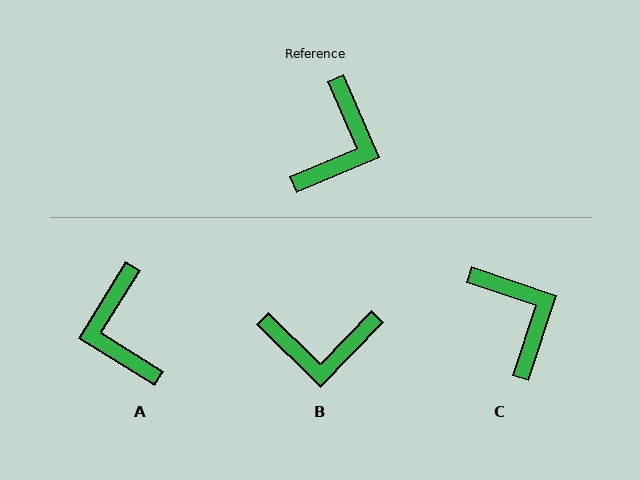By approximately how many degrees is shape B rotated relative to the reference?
Approximately 68 degrees clockwise.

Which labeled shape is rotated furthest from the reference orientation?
A, about 145 degrees away.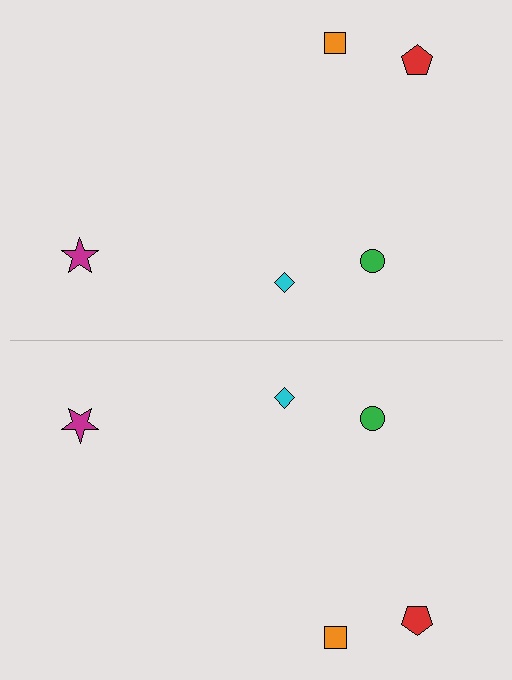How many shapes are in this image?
There are 10 shapes in this image.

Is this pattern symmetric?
Yes, this pattern has bilateral (reflection) symmetry.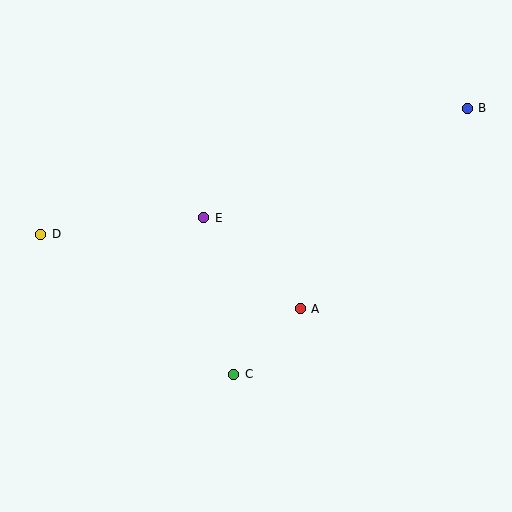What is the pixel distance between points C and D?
The distance between C and D is 239 pixels.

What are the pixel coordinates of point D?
Point D is at (41, 234).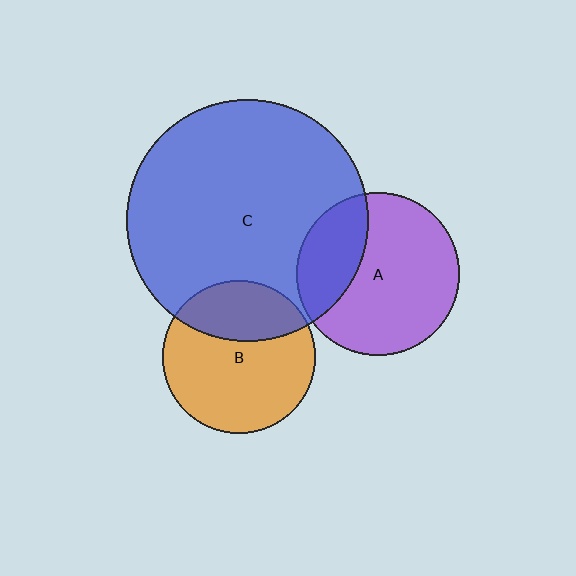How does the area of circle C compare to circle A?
Approximately 2.2 times.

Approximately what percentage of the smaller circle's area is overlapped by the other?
Approximately 30%.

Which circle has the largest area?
Circle C (blue).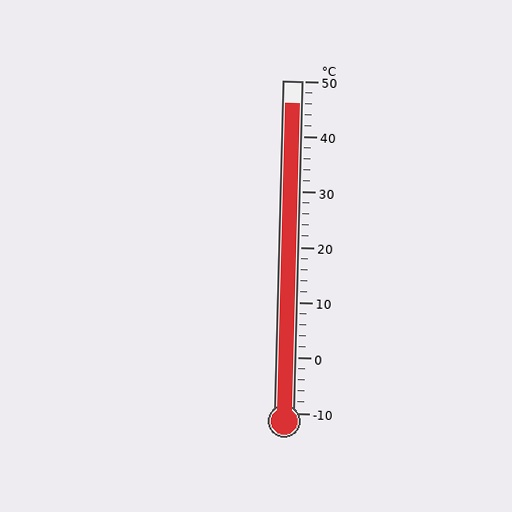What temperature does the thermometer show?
The thermometer shows approximately 46°C.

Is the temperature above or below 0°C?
The temperature is above 0°C.